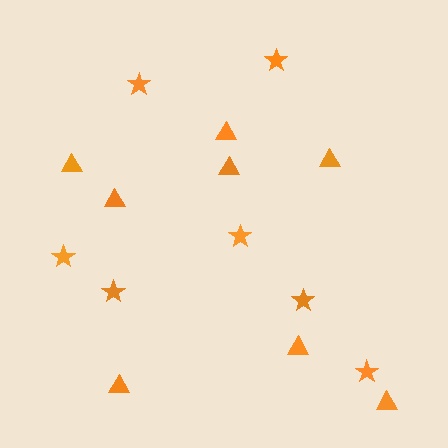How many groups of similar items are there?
There are 2 groups: one group of triangles (8) and one group of stars (7).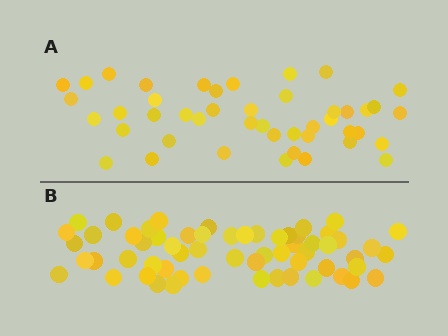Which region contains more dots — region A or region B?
Region B (the bottom region) has more dots.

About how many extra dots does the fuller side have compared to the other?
Region B has approximately 15 more dots than region A.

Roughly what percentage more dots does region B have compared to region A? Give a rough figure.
About 35% more.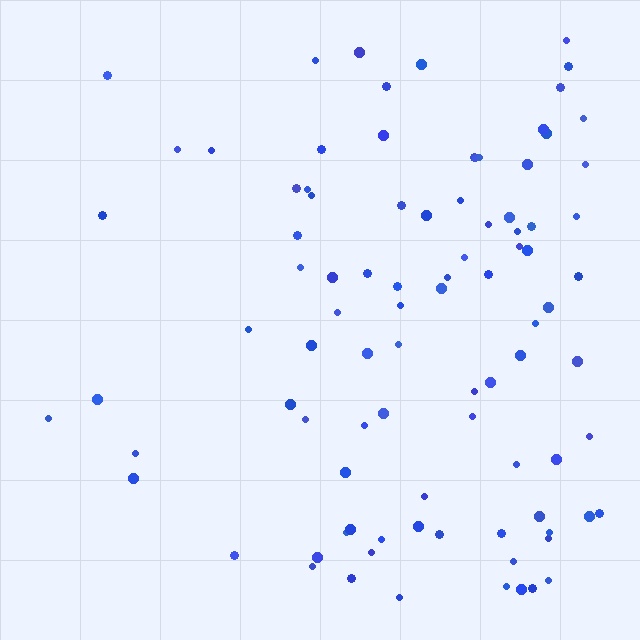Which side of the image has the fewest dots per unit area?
The left.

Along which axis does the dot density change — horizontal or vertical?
Horizontal.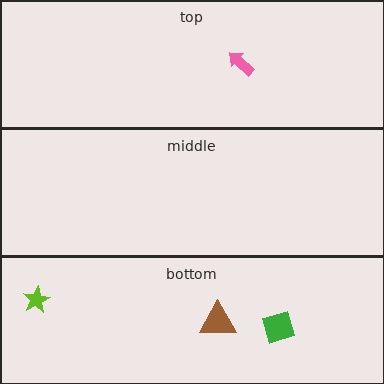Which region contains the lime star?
The bottom region.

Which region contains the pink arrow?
The top region.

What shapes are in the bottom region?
The lime star, the green diamond, the brown triangle.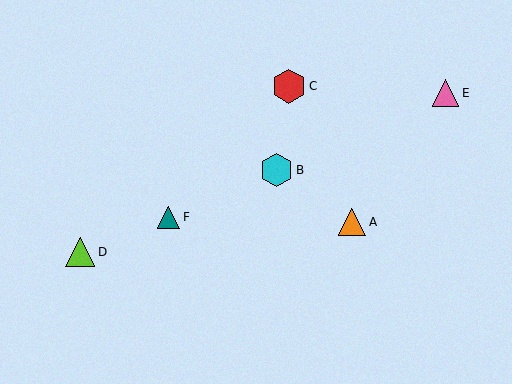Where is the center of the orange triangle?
The center of the orange triangle is at (352, 222).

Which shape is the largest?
The red hexagon (labeled C) is the largest.